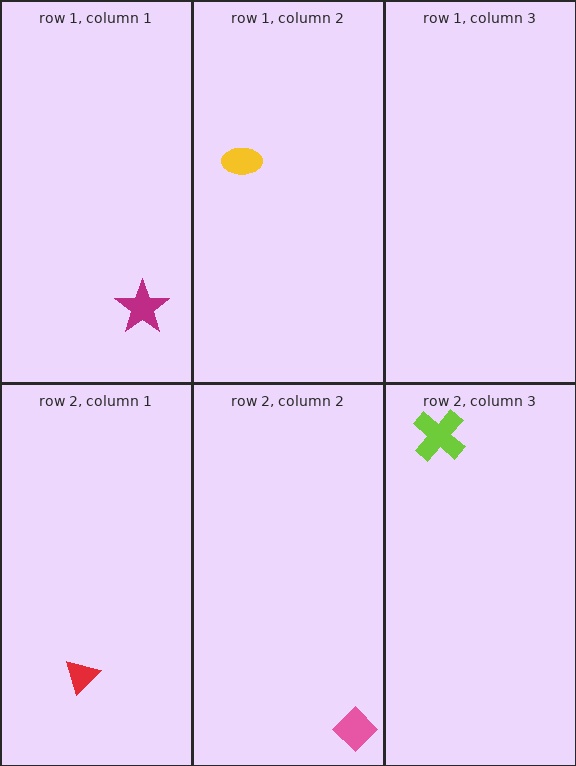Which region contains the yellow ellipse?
The row 1, column 2 region.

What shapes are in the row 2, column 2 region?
The pink diamond.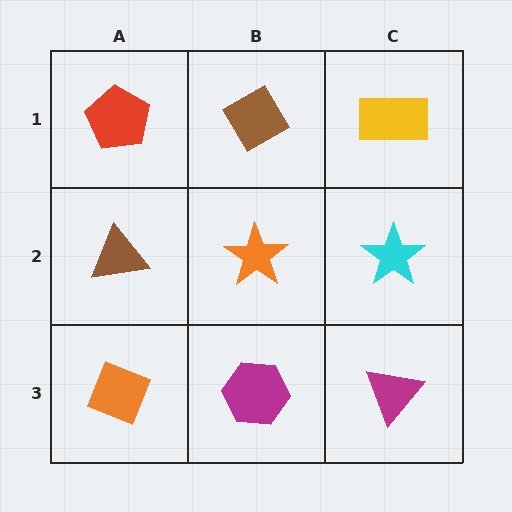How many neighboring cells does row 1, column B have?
3.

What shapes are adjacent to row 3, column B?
An orange star (row 2, column B), an orange diamond (row 3, column A), a magenta triangle (row 3, column C).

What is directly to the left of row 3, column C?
A magenta hexagon.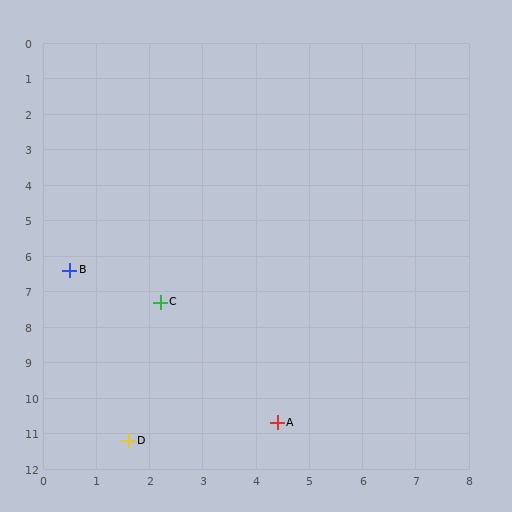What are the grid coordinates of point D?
Point D is at approximately (1.6, 11.2).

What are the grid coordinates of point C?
Point C is at approximately (2.2, 7.3).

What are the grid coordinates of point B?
Point B is at approximately (0.5, 6.4).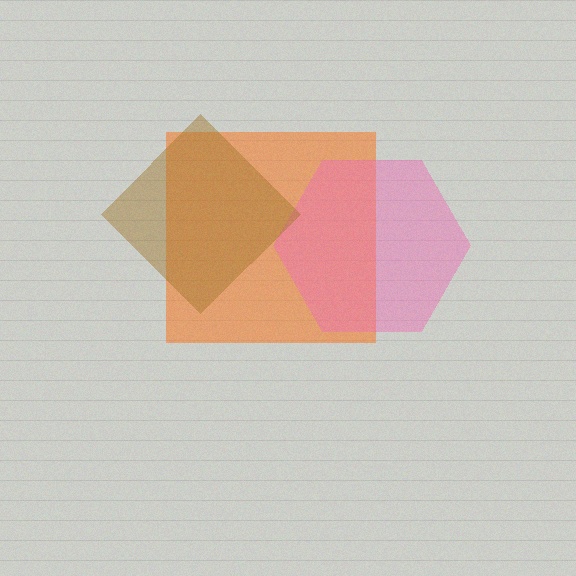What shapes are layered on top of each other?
The layered shapes are: an orange square, a pink hexagon, a brown diamond.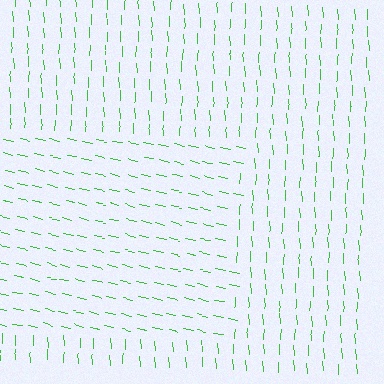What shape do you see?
I see a rectangle.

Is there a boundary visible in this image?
Yes, there is a texture boundary formed by a change in line orientation.